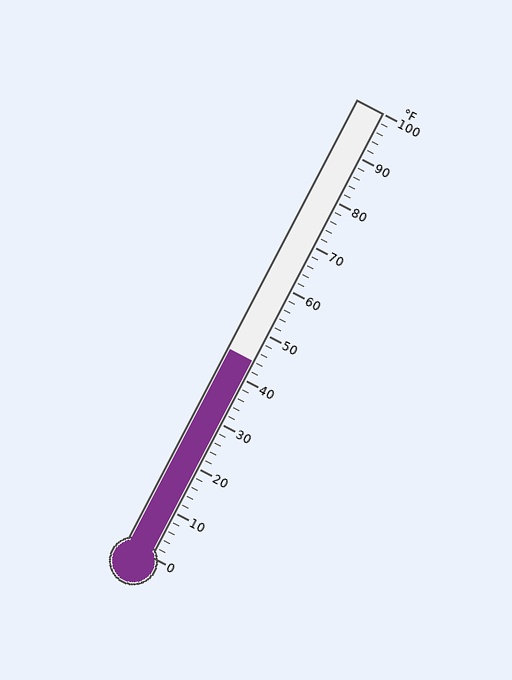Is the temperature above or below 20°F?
The temperature is above 20°F.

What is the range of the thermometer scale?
The thermometer scale ranges from 0°F to 100°F.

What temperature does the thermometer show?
The thermometer shows approximately 44°F.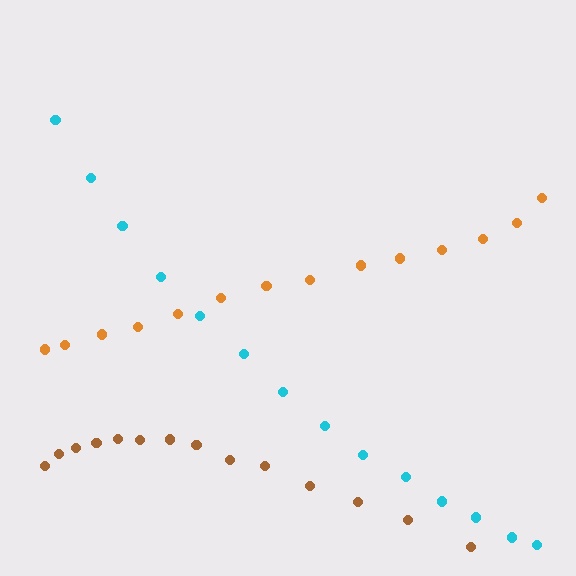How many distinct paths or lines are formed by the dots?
There are 3 distinct paths.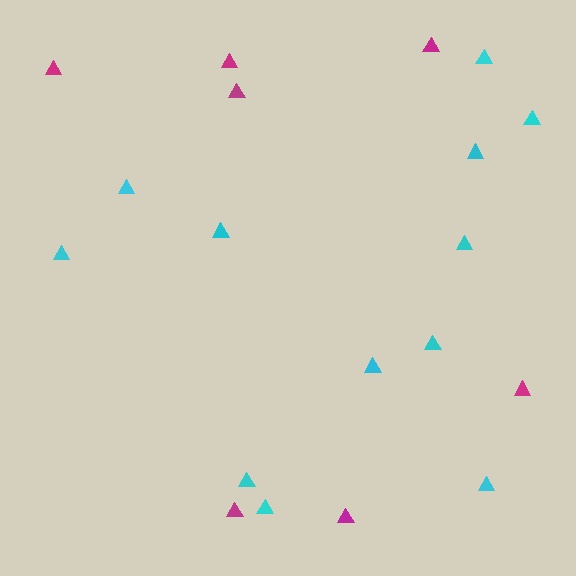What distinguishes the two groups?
There are 2 groups: one group of cyan triangles (12) and one group of magenta triangles (7).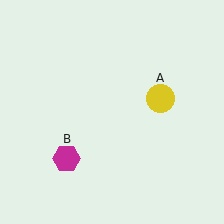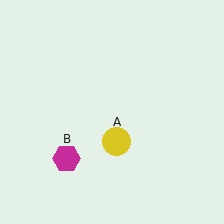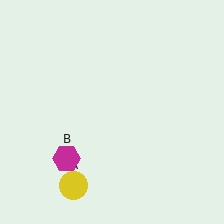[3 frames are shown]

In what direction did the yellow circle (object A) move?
The yellow circle (object A) moved down and to the left.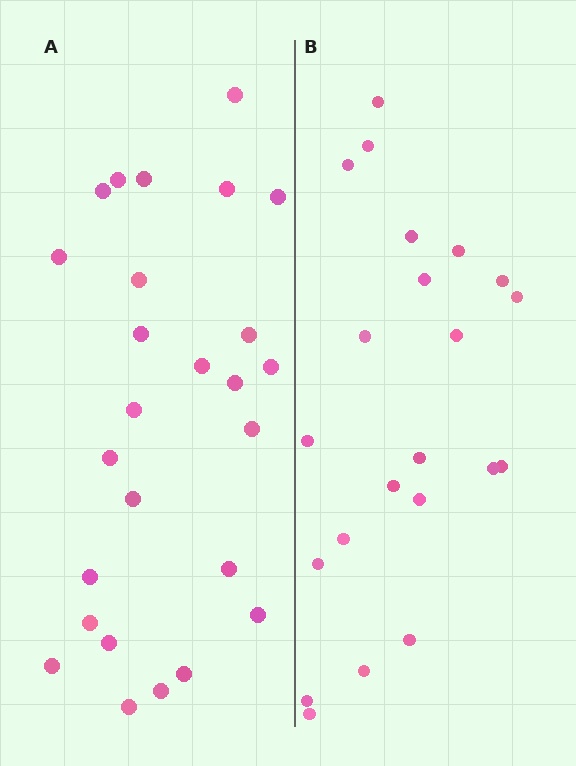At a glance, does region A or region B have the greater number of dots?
Region A (the left region) has more dots.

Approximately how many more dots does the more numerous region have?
Region A has about 4 more dots than region B.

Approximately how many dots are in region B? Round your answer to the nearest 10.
About 20 dots. (The exact count is 22, which rounds to 20.)